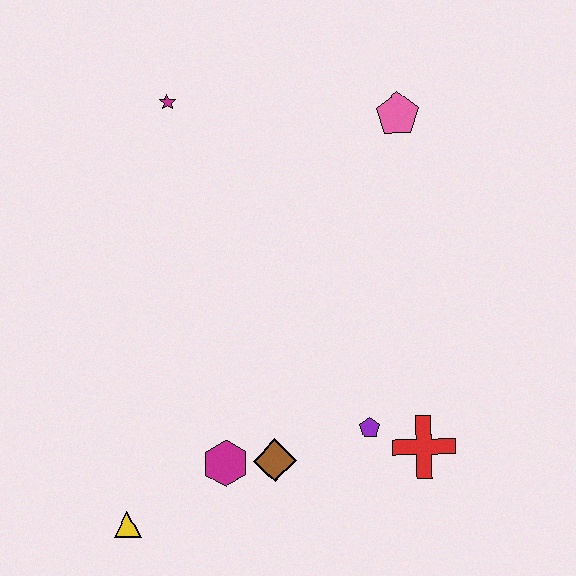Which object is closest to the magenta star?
The pink pentagon is closest to the magenta star.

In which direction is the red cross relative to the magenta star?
The red cross is below the magenta star.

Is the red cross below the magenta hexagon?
No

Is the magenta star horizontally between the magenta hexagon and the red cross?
No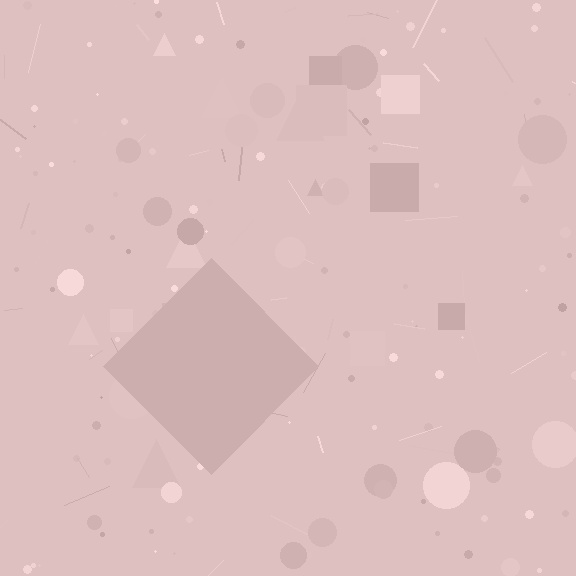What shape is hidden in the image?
A diamond is hidden in the image.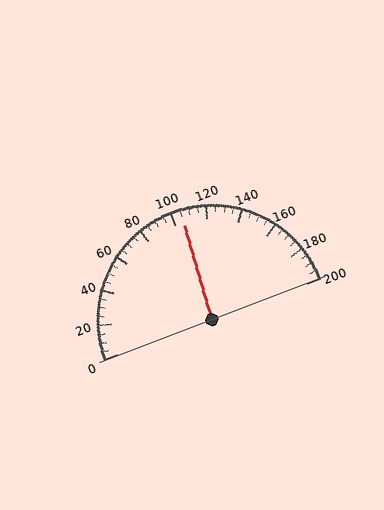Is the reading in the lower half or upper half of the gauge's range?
The reading is in the upper half of the range (0 to 200).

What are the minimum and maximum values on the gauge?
The gauge ranges from 0 to 200.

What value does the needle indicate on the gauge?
The needle indicates approximately 105.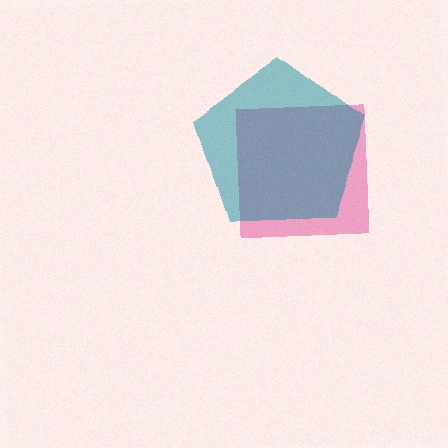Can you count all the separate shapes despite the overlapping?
Yes, there are 2 separate shapes.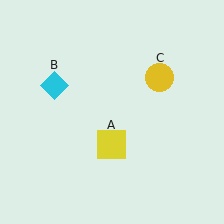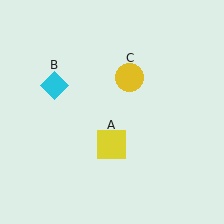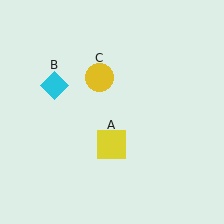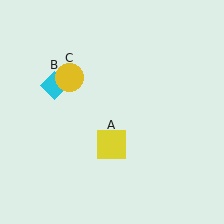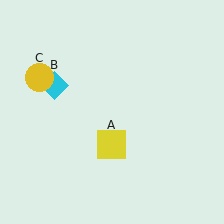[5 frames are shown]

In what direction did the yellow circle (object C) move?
The yellow circle (object C) moved left.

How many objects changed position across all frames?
1 object changed position: yellow circle (object C).